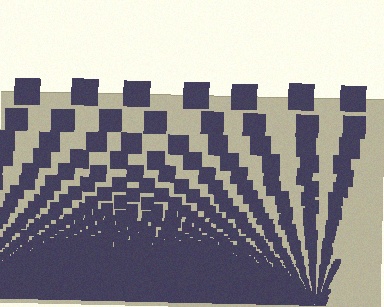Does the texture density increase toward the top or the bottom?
Density increases toward the bottom.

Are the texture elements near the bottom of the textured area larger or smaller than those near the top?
Smaller. The gradient is inverted — elements near the bottom are smaller and denser.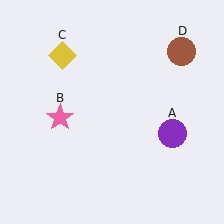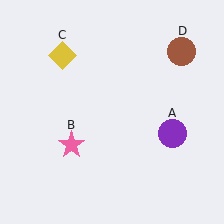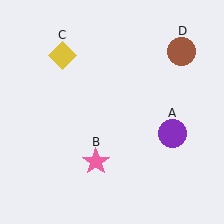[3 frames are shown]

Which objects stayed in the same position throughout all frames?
Purple circle (object A) and yellow diamond (object C) and brown circle (object D) remained stationary.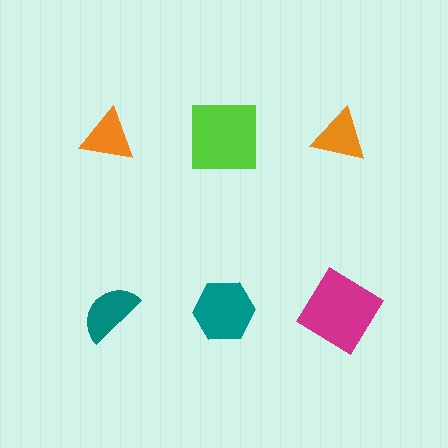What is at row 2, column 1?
A teal semicircle.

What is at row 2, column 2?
A teal hexagon.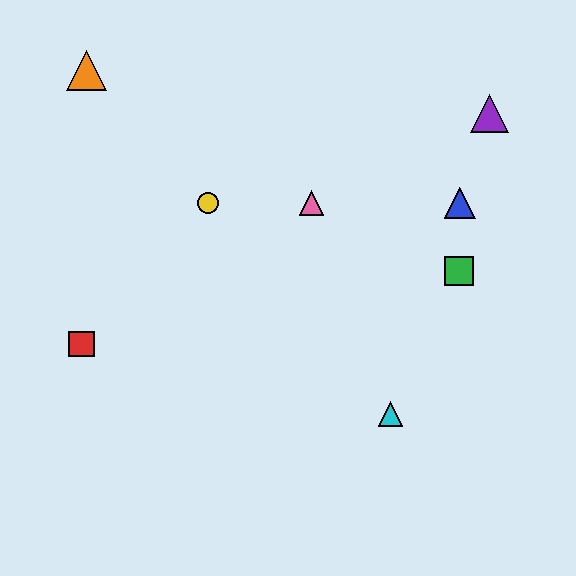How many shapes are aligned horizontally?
3 shapes (the blue triangle, the yellow circle, the pink triangle) are aligned horizontally.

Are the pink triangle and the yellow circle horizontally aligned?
Yes, both are at y≈203.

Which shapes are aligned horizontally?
The blue triangle, the yellow circle, the pink triangle are aligned horizontally.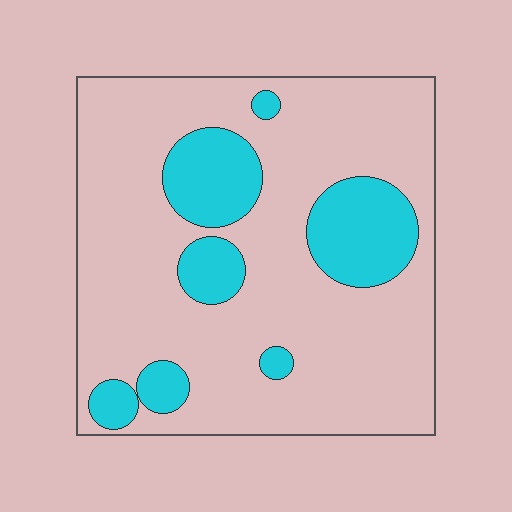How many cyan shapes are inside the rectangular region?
7.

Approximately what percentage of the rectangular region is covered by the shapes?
Approximately 20%.